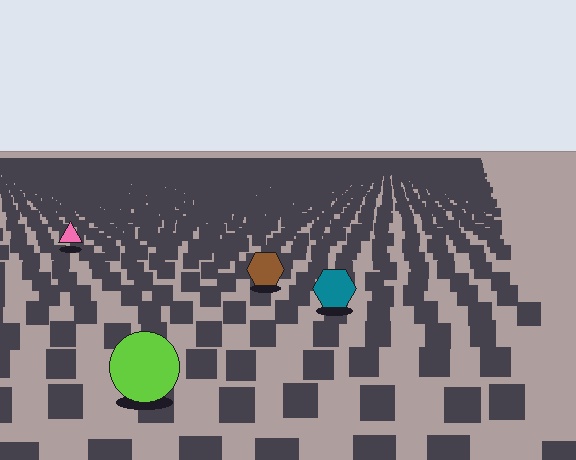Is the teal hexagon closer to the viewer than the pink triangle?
Yes. The teal hexagon is closer — you can tell from the texture gradient: the ground texture is coarser near it.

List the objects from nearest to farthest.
From nearest to farthest: the lime circle, the teal hexagon, the brown hexagon, the pink triangle.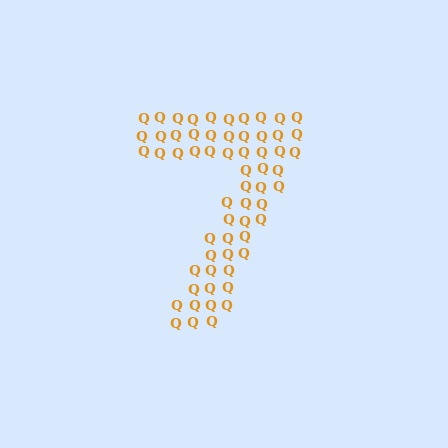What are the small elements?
The small elements are letter Q's.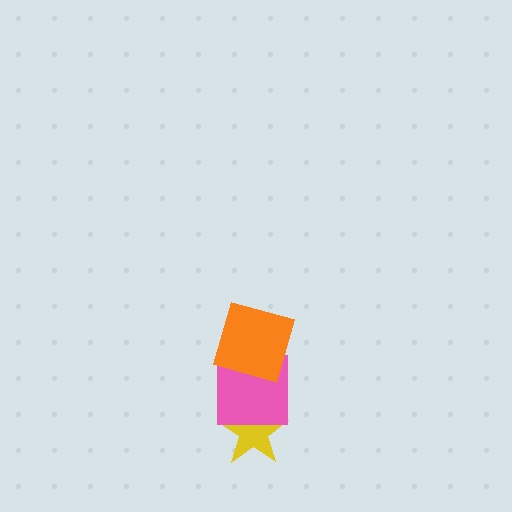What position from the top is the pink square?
The pink square is 2nd from the top.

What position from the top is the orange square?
The orange square is 1st from the top.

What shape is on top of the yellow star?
The pink square is on top of the yellow star.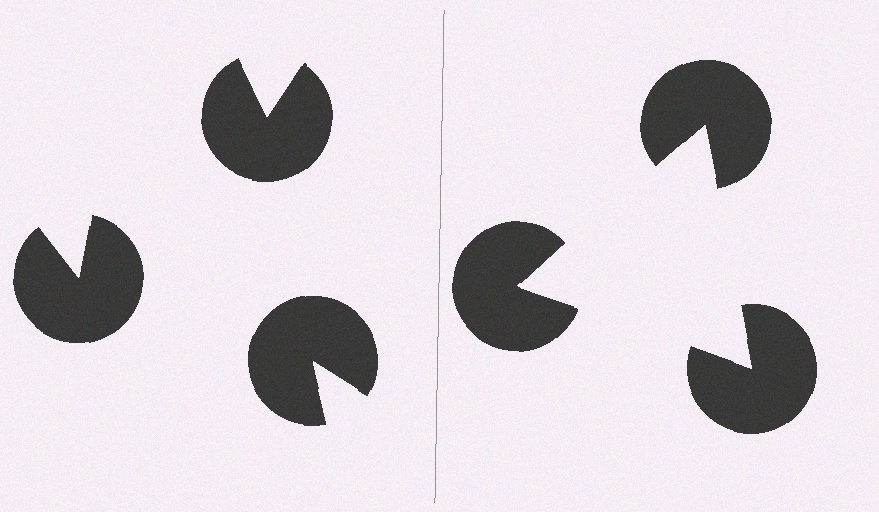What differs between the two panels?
The pac-man discs are positioned identically on both sides; only the wedge orientations differ. On the right they align to a triangle; on the left they are misaligned.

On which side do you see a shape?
An illusory triangle appears on the right side. On the left side the wedge cuts are rotated, so no coherent shape forms.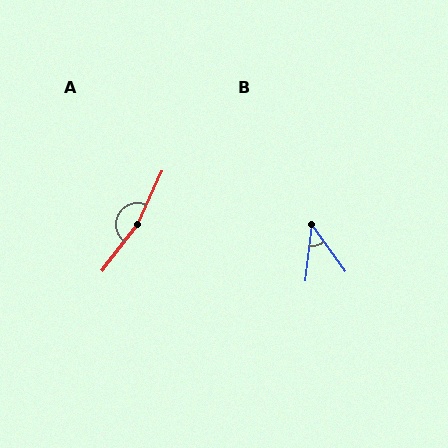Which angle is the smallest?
B, at approximately 42 degrees.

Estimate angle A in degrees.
Approximately 168 degrees.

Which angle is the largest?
A, at approximately 168 degrees.